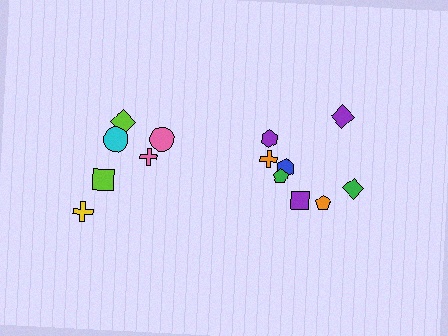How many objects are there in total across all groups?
There are 14 objects.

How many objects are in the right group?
There are 8 objects.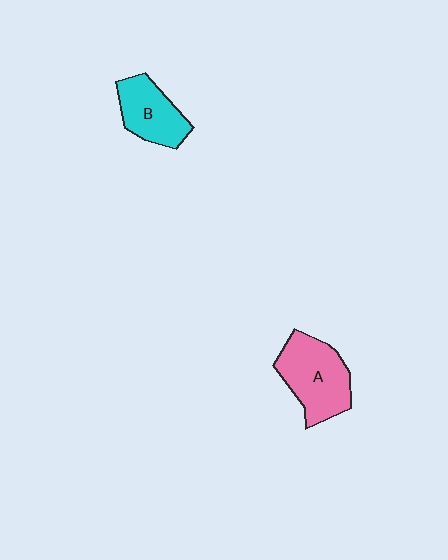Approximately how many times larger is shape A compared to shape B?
Approximately 1.3 times.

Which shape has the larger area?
Shape A (pink).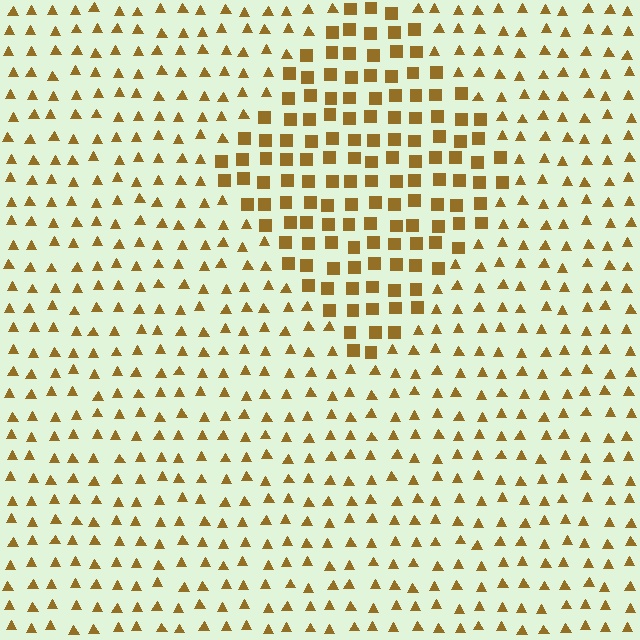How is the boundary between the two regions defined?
The boundary is defined by a change in element shape: squares inside vs. triangles outside. All elements share the same color and spacing.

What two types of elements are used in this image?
The image uses squares inside the diamond region and triangles outside it.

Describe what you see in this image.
The image is filled with small brown elements arranged in a uniform grid. A diamond-shaped region contains squares, while the surrounding area contains triangles. The boundary is defined purely by the change in element shape.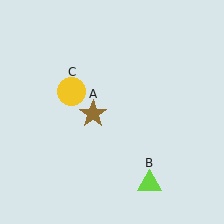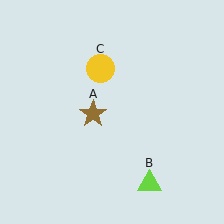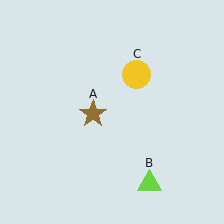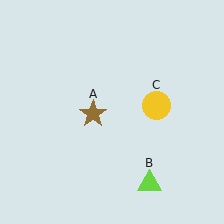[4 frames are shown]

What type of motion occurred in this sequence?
The yellow circle (object C) rotated clockwise around the center of the scene.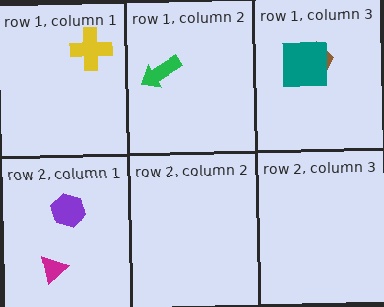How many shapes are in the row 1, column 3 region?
2.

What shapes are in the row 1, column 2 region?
The green arrow.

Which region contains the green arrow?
The row 1, column 2 region.